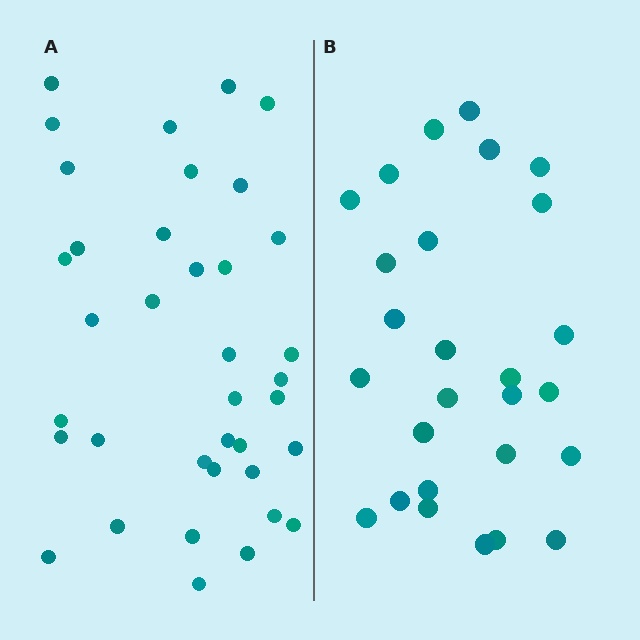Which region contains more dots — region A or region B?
Region A (the left region) has more dots.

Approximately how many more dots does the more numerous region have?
Region A has roughly 10 or so more dots than region B.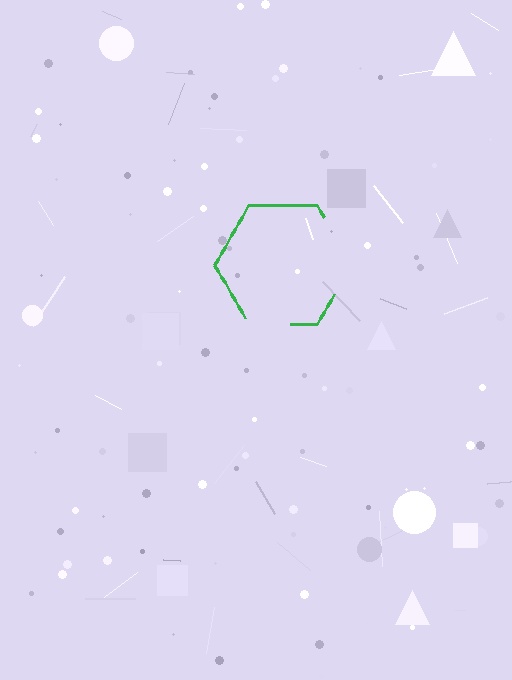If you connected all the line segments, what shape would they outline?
They would outline a hexagon.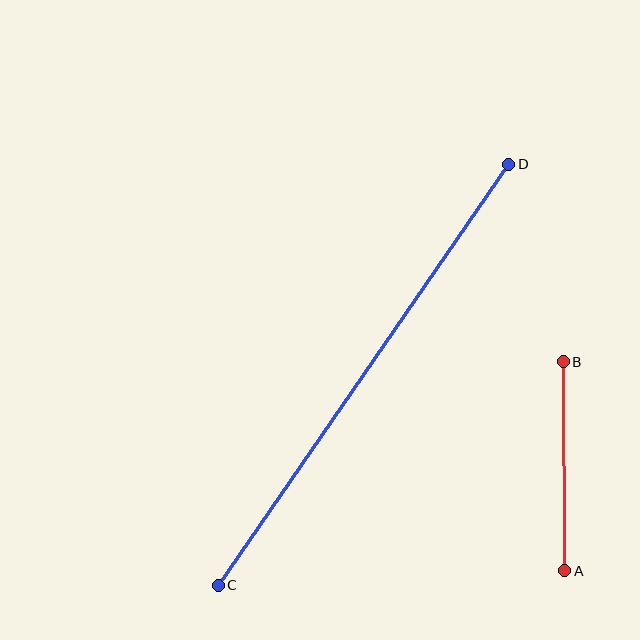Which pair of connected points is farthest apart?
Points C and D are farthest apart.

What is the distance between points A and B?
The distance is approximately 209 pixels.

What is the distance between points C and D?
The distance is approximately 511 pixels.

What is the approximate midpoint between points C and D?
The midpoint is at approximately (363, 375) pixels.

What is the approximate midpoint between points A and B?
The midpoint is at approximately (564, 466) pixels.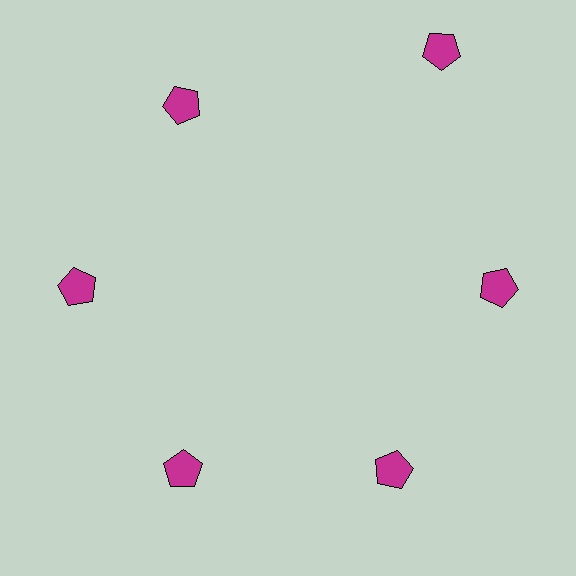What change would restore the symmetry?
The symmetry would be restored by moving it inward, back onto the ring so that all 6 pentagons sit at equal angles and equal distance from the center.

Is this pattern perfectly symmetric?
No. The 6 magenta pentagons are arranged in a ring, but one element near the 1 o'clock position is pushed outward from the center, breaking the 6-fold rotational symmetry.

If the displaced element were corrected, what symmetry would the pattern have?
It would have 6-fold rotational symmetry — the pattern would map onto itself every 60 degrees.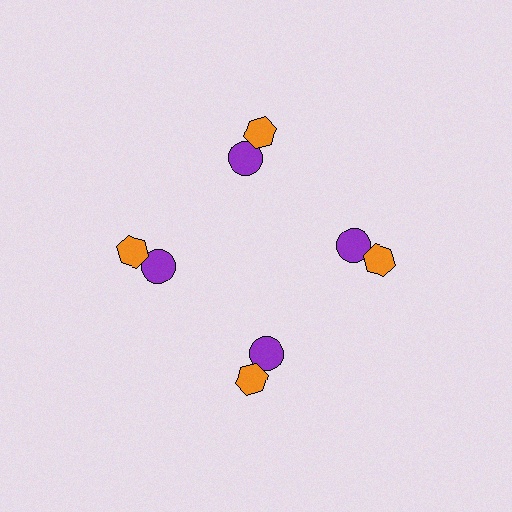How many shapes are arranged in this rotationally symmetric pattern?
There are 8 shapes, arranged in 4 groups of 2.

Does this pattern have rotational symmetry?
Yes, this pattern has 4-fold rotational symmetry. It looks the same after rotating 90 degrees around the center.